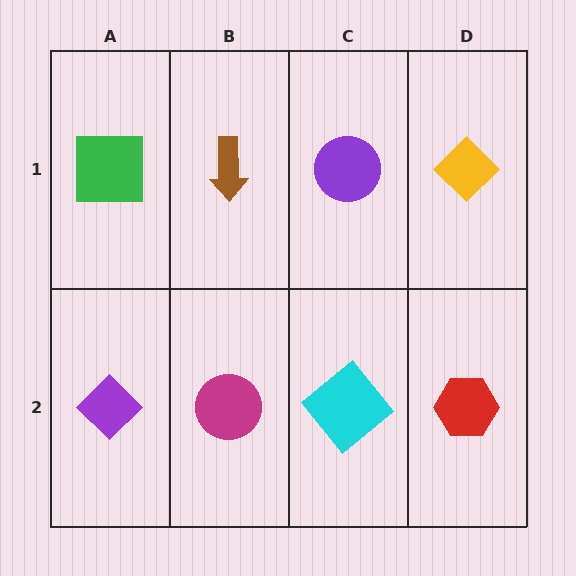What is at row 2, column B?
A magenta circle.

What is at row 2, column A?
A purple diamond.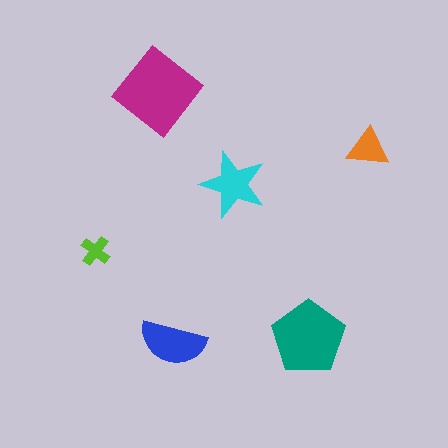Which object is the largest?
The magenta diamond.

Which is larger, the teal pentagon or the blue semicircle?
The teal pentagon.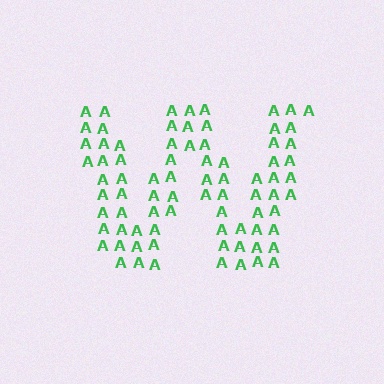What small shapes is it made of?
It is made of small letter A's.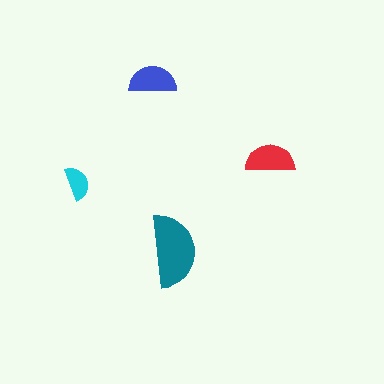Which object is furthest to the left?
The cyan semicircle is leftmost.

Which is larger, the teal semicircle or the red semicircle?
The teal one.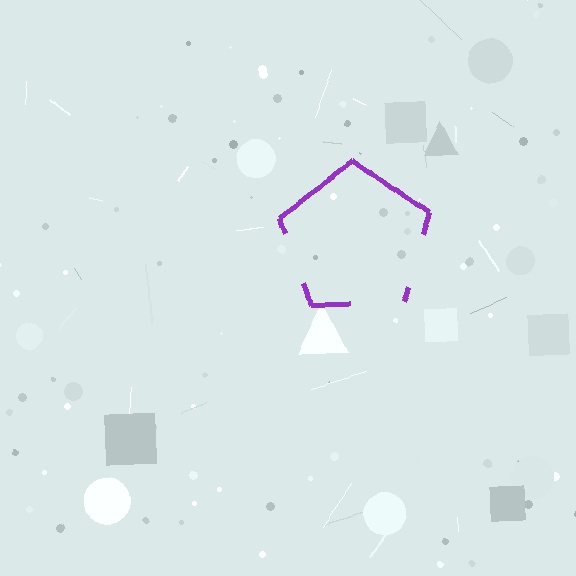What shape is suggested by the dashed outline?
The dashed outline suggests a pentagon.